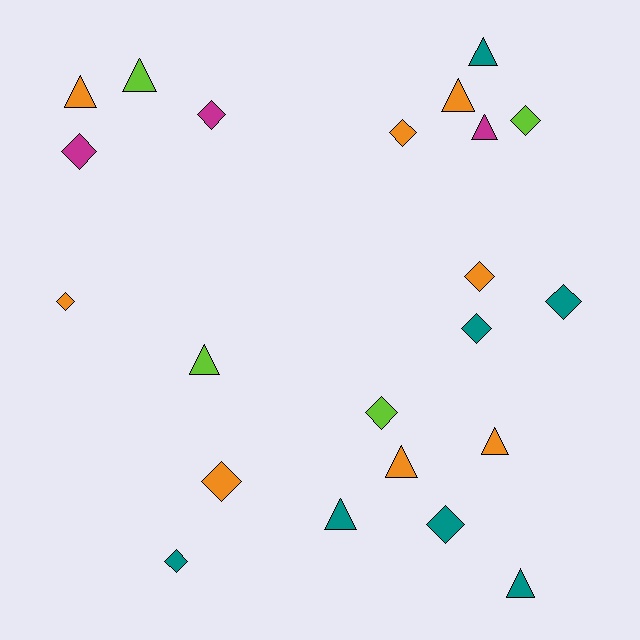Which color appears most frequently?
Orange, with 8 objects.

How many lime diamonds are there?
There are 2 lime diamonds.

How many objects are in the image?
There are 22 objects.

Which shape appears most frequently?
Diamond, with 12 objects.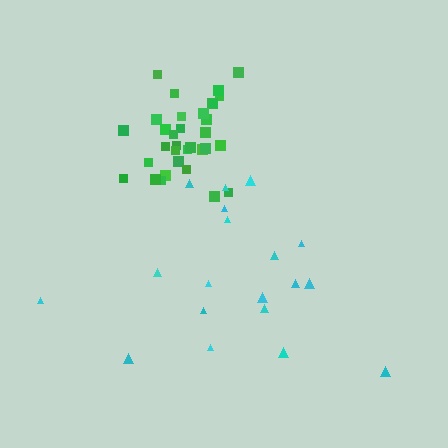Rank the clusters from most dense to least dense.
green, cyan.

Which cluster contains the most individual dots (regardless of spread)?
Green (33).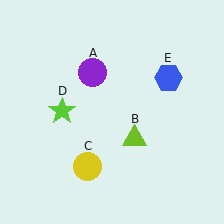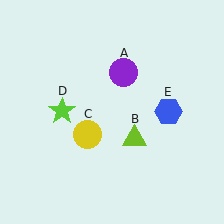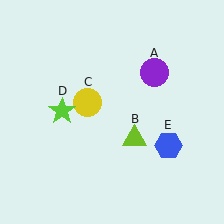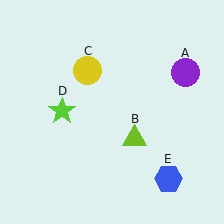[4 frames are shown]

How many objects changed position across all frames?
3 objects changed position: purple circle (object A), yellow circle (object C), blue hexagon (object E).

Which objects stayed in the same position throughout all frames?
Lime triangle (object B) and lime star (object D) remained stationary.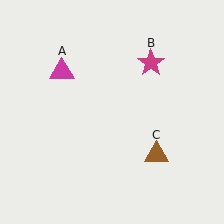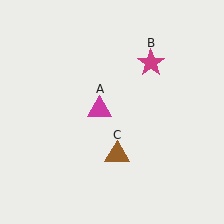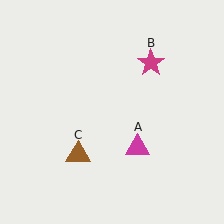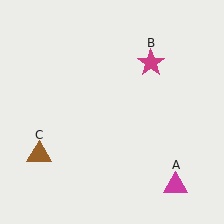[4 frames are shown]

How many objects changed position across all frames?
2 objects changed position: magenta triangle (object A), brown triangle (object C).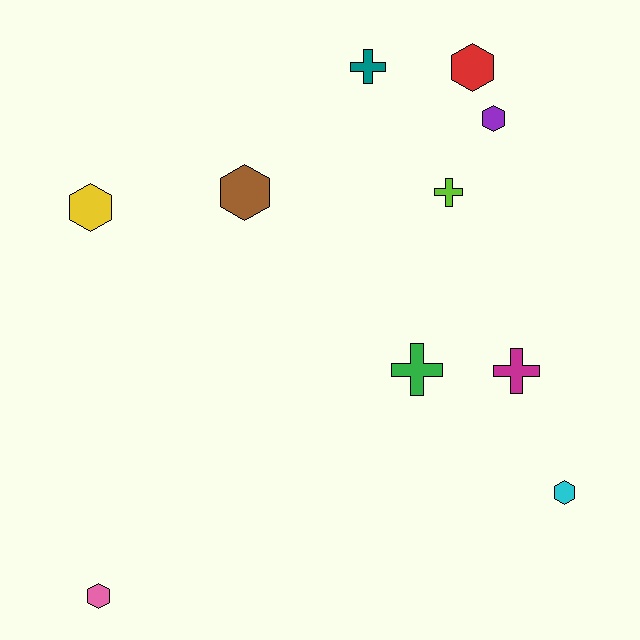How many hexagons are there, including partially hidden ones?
There are 6 hexagons.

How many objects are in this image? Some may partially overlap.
There are 10 objects.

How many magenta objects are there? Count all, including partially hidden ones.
There is 1 magenta object.